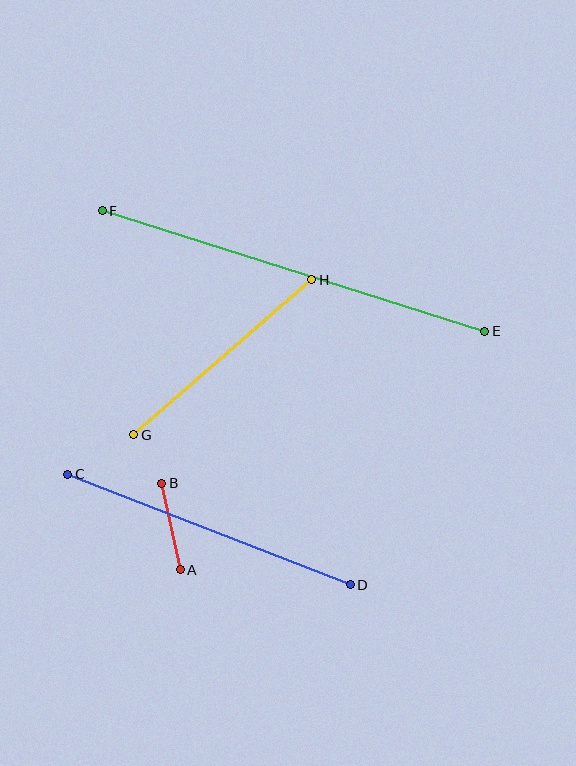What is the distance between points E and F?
The distance is approximately 401 pixels.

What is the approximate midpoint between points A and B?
The midpoint is at approximately (171, 527) pixels.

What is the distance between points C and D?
The distance is approximately 303 pixels.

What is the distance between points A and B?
The distance is approximately 89 pixels.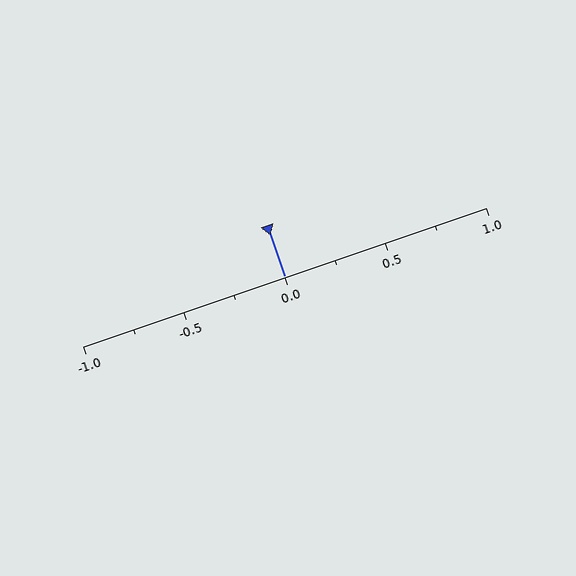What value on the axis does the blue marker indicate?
The marker indicates approximately 0.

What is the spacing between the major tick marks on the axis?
The major ticks are spaced 0.5 apart.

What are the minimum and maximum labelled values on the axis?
The axis runs from -1.0 to 1.0.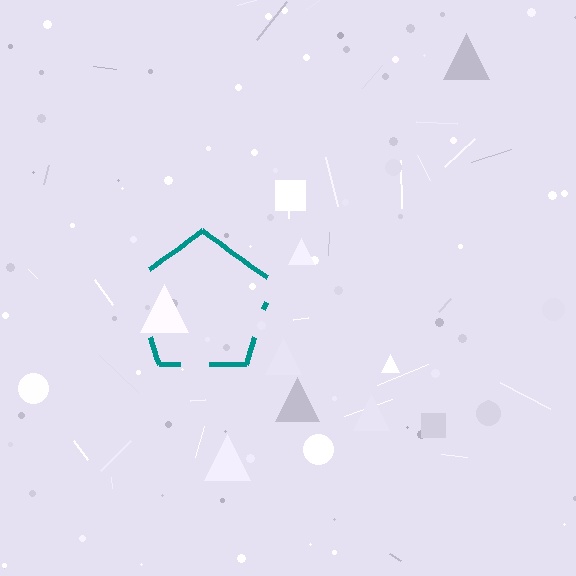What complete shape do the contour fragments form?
The contour fragments form a pentagon.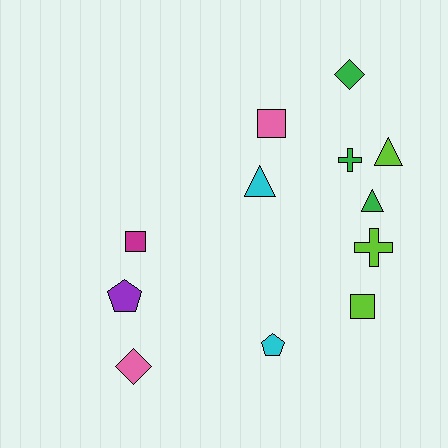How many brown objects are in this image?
There are no brown objects.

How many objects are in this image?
There are 12 objects.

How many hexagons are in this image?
There are no hexagons.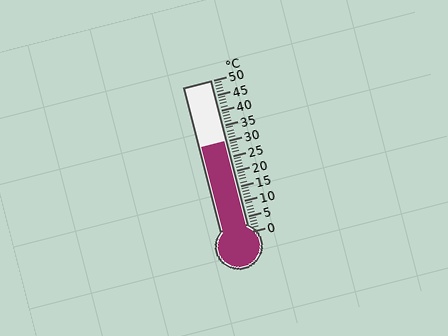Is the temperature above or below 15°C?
The temperature is above 15°C.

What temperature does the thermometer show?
The thermometer shows approximately 30°C.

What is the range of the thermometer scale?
The thermometer scale ranges from 0°C to 50°C.